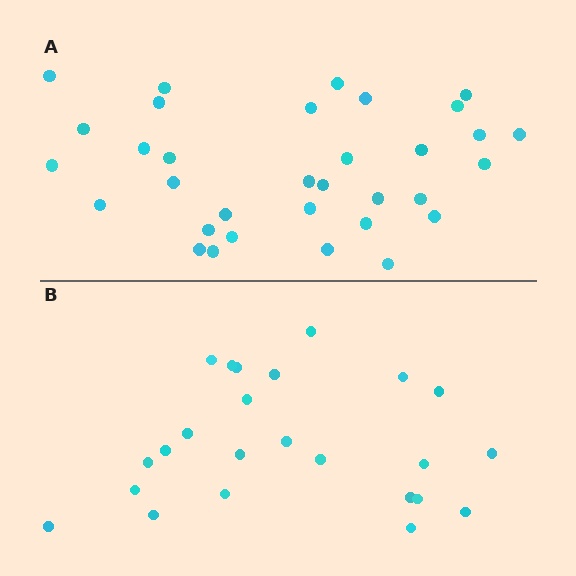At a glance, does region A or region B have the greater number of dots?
Region A (the top region) has more dots.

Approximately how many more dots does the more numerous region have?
Region A has roughly 8 or so more dots than region B.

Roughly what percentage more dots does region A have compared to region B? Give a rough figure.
About 40% more.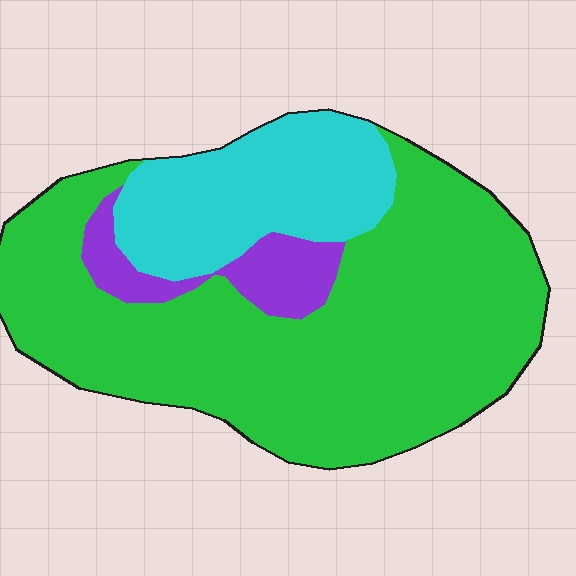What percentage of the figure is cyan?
Cyan takes up about one quarter (1/4) of the figure.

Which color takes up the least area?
Purple, at roughly 10%.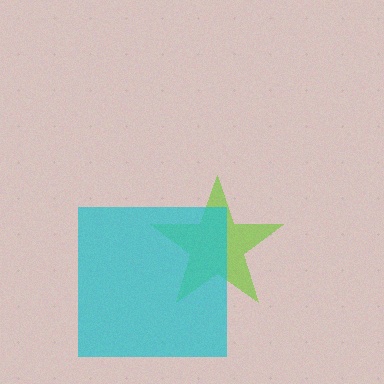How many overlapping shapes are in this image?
There are 2 overlapping shapes in the image.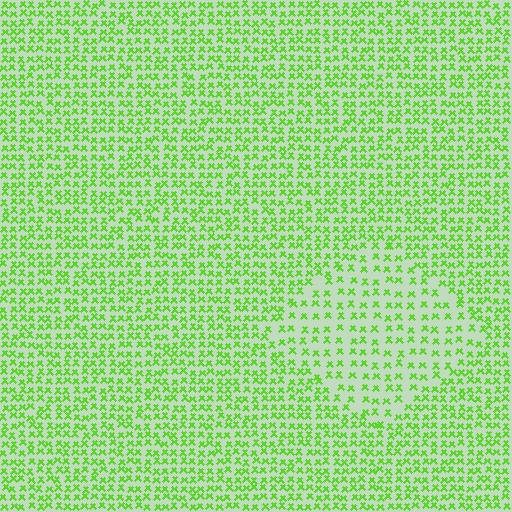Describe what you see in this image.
The image contains small lime elements arranged at two different densities. A diamond-shaped region is visible where the elements are less densely packed than the surrounding area.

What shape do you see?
I see a diamond.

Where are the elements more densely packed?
The elements are more densely packed outside the diamond boundary.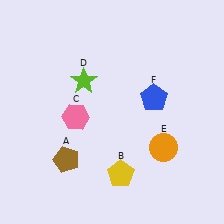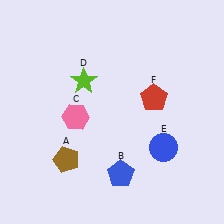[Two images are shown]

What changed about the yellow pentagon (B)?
In Image 1, B is yellow. In Image 2, it changed to blue.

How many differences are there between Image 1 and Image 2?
There are 3 differences between the two images.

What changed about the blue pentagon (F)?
In Image 1, F is blue. In Image 2, it changed to red.